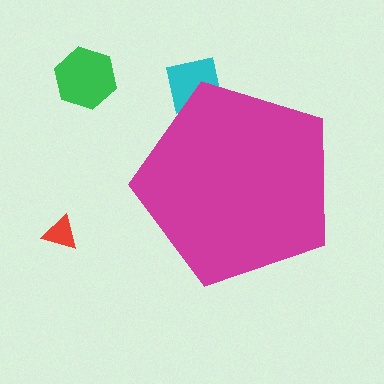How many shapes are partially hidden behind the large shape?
1 shape is partially hidden.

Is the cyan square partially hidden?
Yes, the cyan square is partially hidden behind the magenta pentagon.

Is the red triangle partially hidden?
No, the red triangle is fully visible.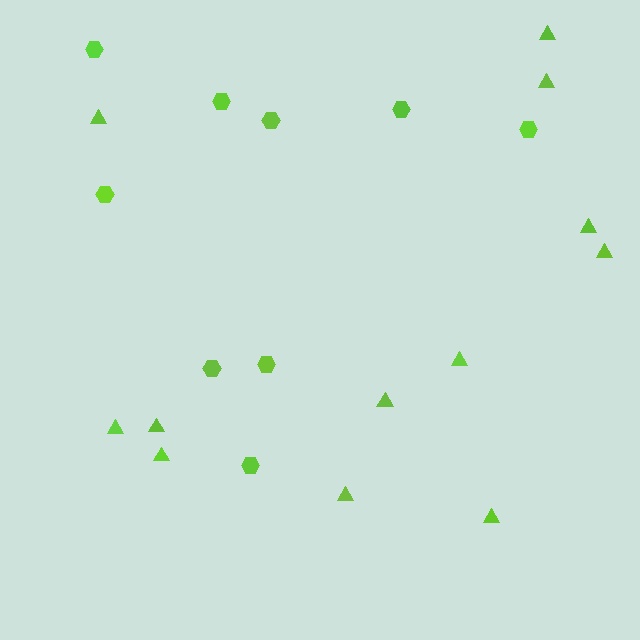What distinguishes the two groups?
There are 2 groups: one group of triangles (12) and one group of hexagons (9).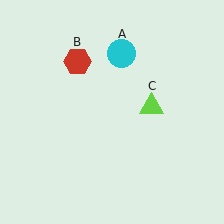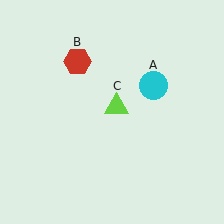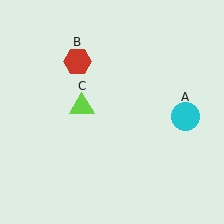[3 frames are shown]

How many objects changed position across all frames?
2 objects changed position: cyan circle (object A), lime triangle (object C).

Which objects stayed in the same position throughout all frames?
Red hexagon (object B) remained stationary.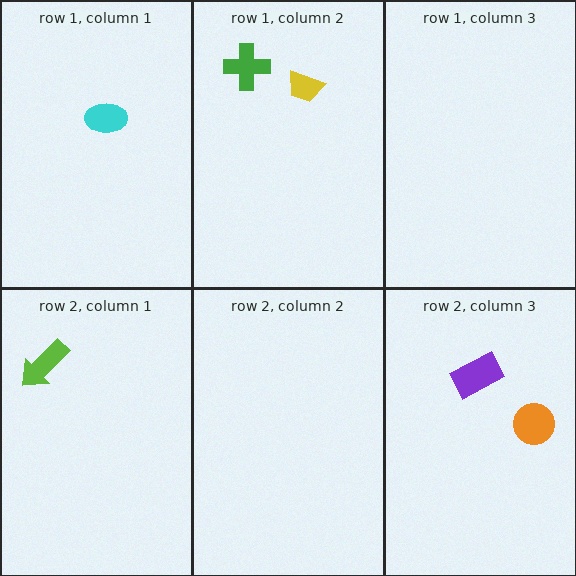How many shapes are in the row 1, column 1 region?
1.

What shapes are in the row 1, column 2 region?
The green cross, the yellow trapezoid.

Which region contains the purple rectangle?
The row 2, column 3 region.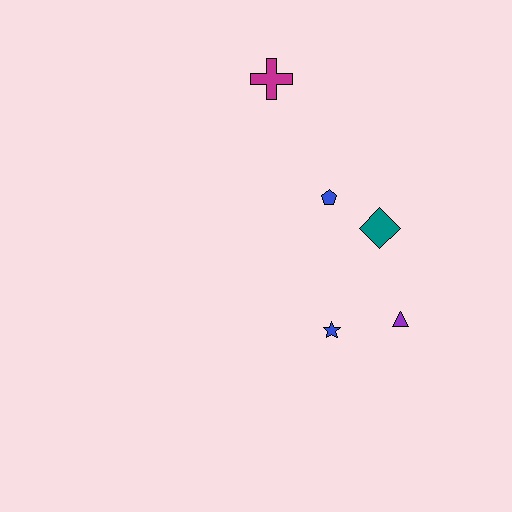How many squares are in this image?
There are no squares.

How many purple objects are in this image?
There is 1 purple object.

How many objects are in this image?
There are 5 objects.